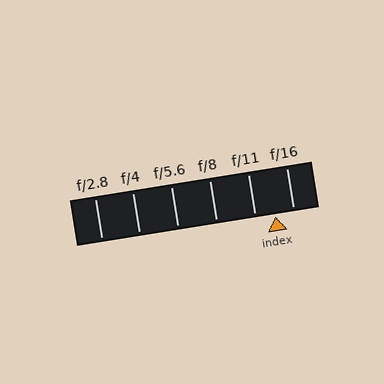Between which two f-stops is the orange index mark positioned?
The index mark is between f/11 and f/16.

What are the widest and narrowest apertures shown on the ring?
The widest aperture shown is f/2.8 and the narrowest is f/16.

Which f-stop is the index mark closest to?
The index mark is closest to f/16.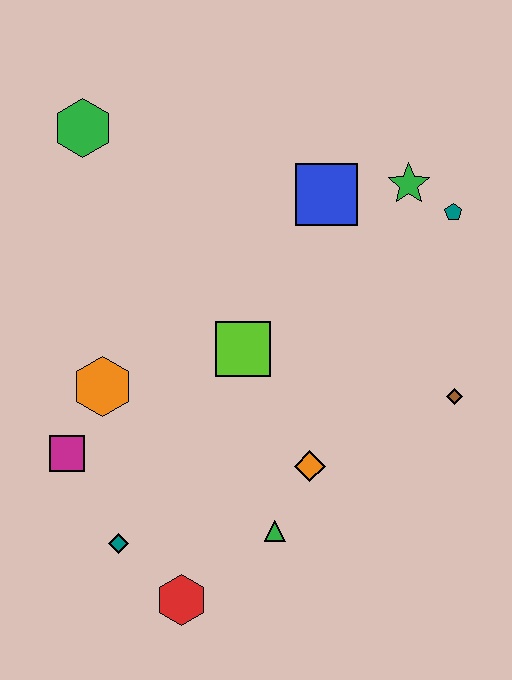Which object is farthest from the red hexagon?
The green hexagon is farthest from the red hexagon.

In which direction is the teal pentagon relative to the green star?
The teal pentagon is to the right of the green star.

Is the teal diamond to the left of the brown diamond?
Yes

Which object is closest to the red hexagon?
The teal diamond is closest to the red hexagon.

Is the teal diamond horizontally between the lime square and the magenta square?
Yes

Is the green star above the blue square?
Yes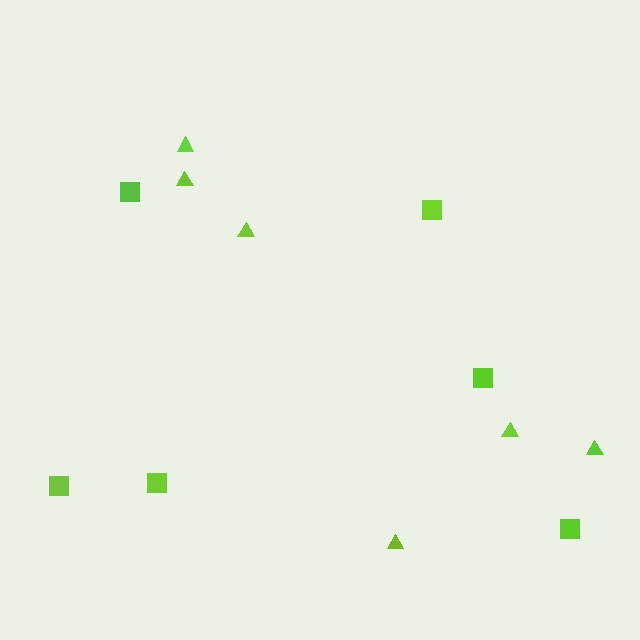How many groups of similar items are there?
There are 2 groups: one group of triangles (6) and one group of squares (6).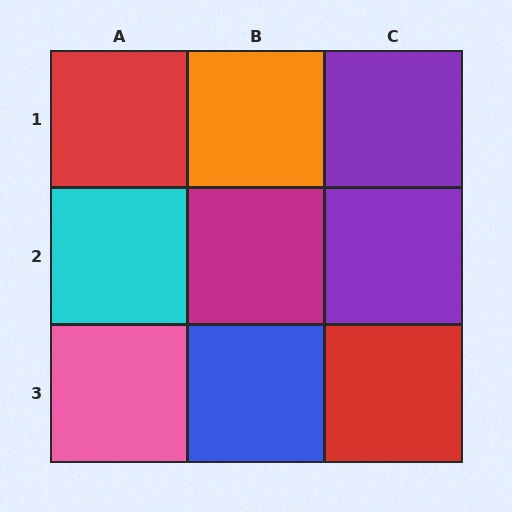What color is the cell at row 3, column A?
Pink.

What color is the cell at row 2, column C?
Purple.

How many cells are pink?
1 cell is pink.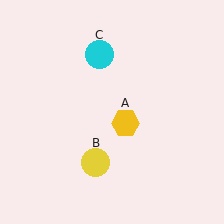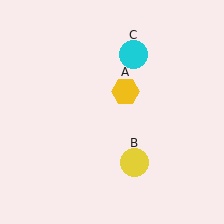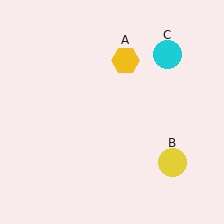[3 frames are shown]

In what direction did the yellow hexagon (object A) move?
The yellow hexagon (object A) moved up.